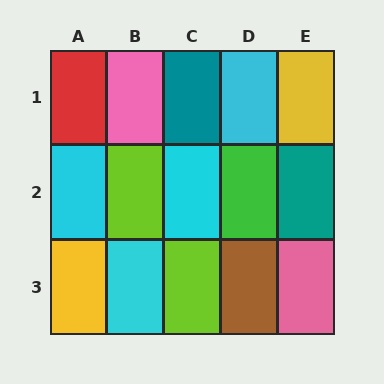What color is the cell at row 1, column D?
Cyan.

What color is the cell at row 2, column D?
Green.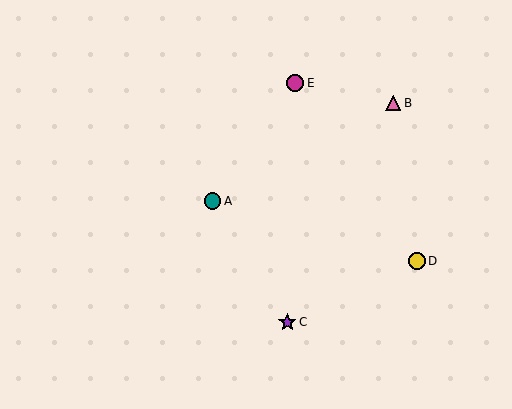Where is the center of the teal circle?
The center of the teal circle is at (213, 201).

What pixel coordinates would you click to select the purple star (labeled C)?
Click at (287, 322) to select the purple star C.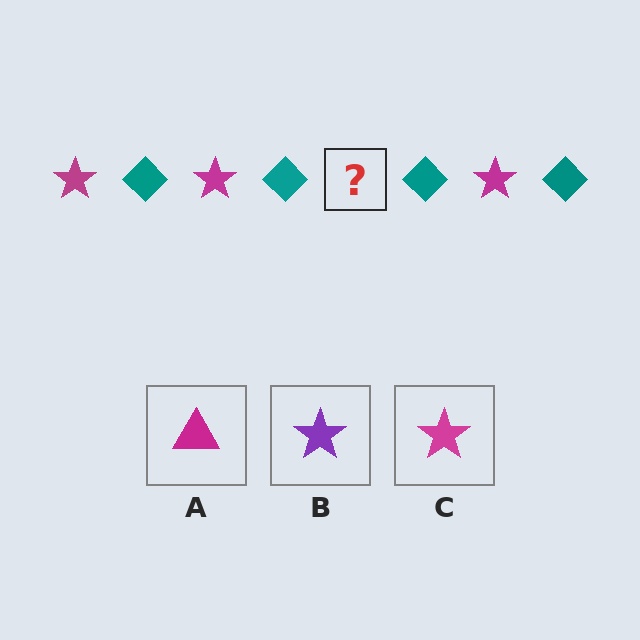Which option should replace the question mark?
Option C.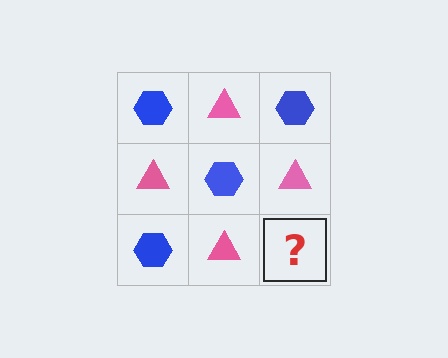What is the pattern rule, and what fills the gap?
The rule is that it alternates blue hexagon and pink triangle in a checkerboard pattern. The gap should be filled with a blue hexagon.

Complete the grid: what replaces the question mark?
The question mark should be replaced with a blue hexagon.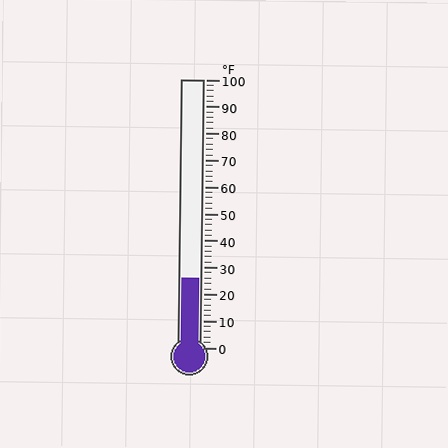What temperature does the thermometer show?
The thermometer shows approximately 26°F.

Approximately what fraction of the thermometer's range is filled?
The thermometer is filled to approximately 25% of its range.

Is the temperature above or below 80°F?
The temperature is below 80°F.